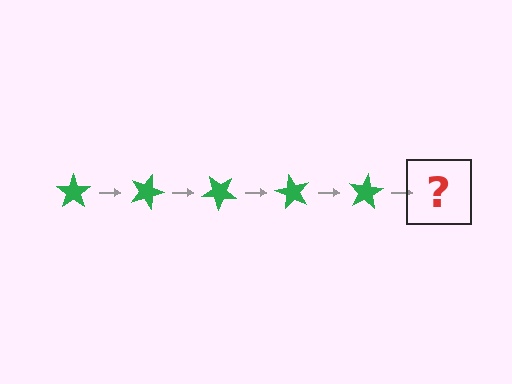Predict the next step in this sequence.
The next step is a green star rotated 100 degrees.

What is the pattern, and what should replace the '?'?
The pattern is that the star rotates 20 degrees each step. The '?' should be a green star rotated 100 degrees.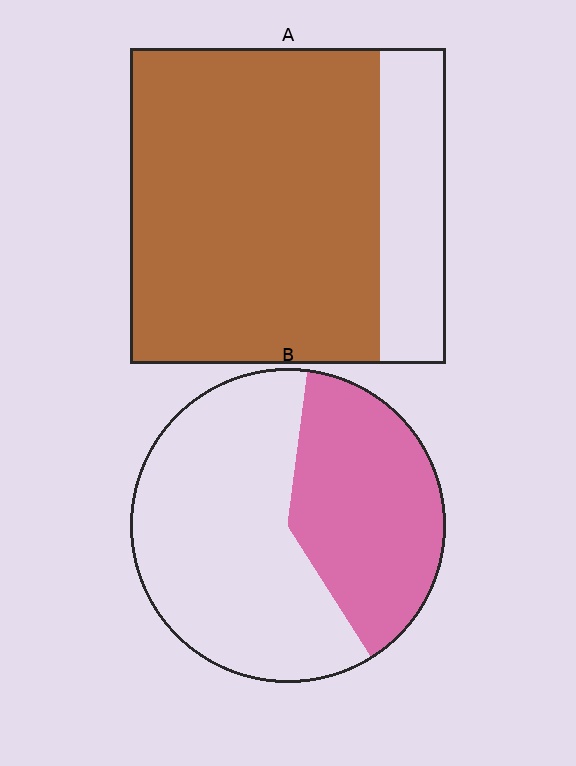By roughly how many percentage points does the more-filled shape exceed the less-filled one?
By roughly 40 percentage points (A over B).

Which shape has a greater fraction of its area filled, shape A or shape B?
Shape A.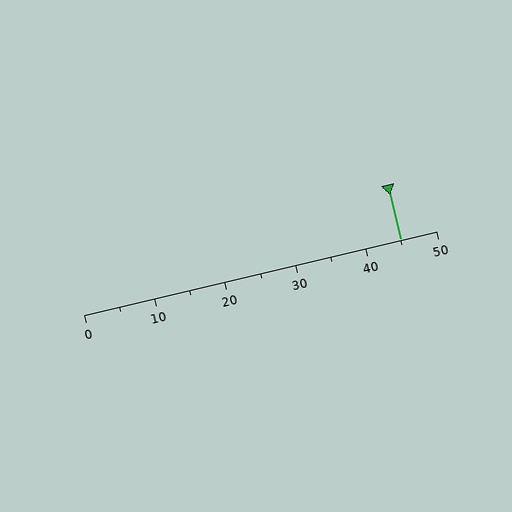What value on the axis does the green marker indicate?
The marker indicates approximately 45.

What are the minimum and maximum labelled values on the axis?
The axis runs from 0 to 50.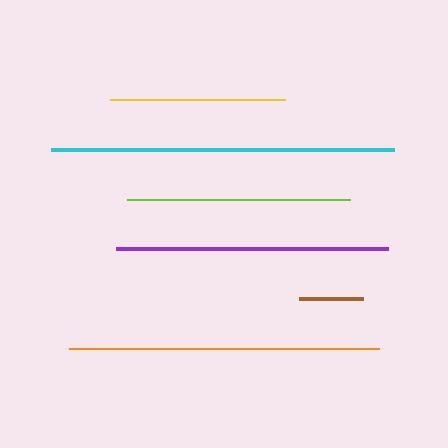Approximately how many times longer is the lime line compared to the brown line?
The lime line is approximately 3.5 times the length of the brown line.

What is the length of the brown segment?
The brown segment is approximately 64 pixels long.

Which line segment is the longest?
The cyan line is the longest at approximately 343 pixels.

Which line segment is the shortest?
The brown line is the shortest at approximately 64 pixels.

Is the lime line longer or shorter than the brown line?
The lime line is longer than the brown line.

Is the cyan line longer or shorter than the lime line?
The cyan line is longer than the lime line.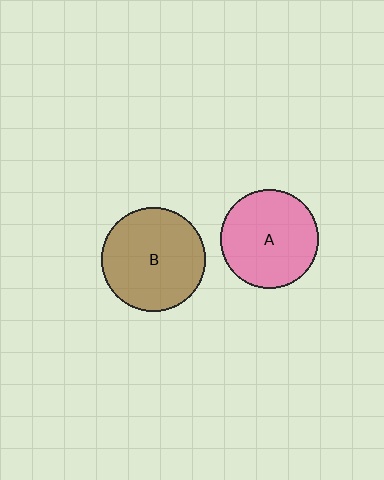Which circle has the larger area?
Circle B (brown).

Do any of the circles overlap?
No, none of the circles overlap.